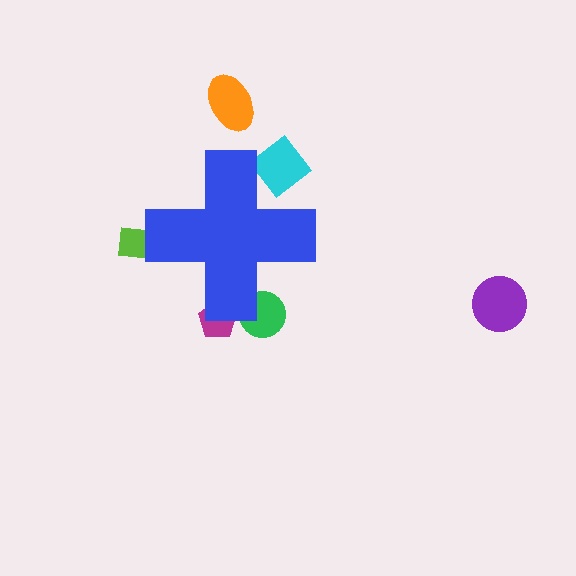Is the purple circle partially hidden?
No, the purple circle is fully visible.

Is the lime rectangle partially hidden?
Yes, the lime rectangle is partially hidden behind the blue cross.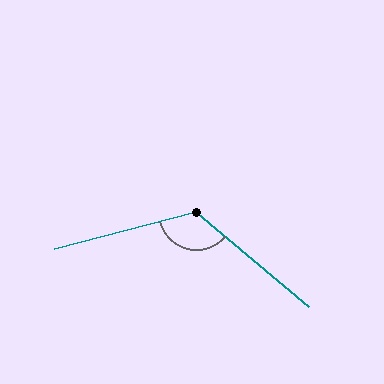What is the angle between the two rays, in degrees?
Approximately 126 degrees.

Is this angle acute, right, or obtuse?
It is obtuse.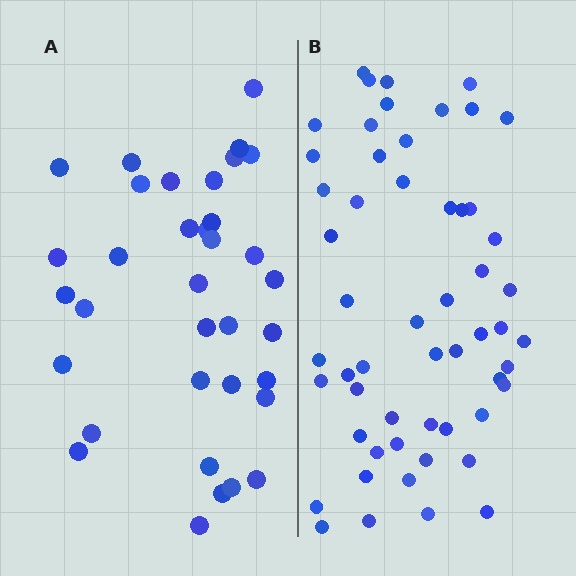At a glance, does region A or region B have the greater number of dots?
Region B (the right region) has more dots.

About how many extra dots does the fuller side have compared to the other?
Region B has approximately 20 more dots than region A.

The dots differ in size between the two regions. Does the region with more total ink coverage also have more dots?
No. Region A has more total ink coverage because its dots are larger, but region B actually contains more individual dots. Total area can be misleading — the number of items is what matters here.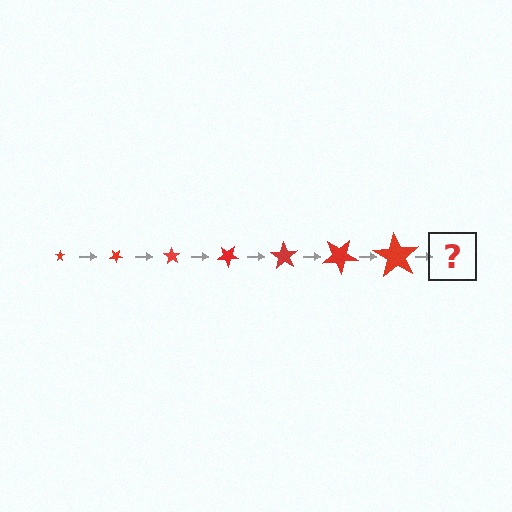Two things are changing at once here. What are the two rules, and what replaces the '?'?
The two rules are that the star grows larger each step and it rotates 35 degrees each step. The '?' should be a star, larger than the previous one and rotated 245 degrees from the start.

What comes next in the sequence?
The next element should be a star, larger than the previous one and rotated 245 degrees from the start.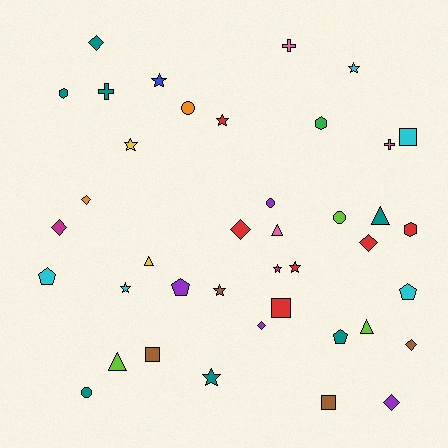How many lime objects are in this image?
There are 3 lime objects.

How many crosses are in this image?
There are 3 crosses.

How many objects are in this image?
There are 40 objects.